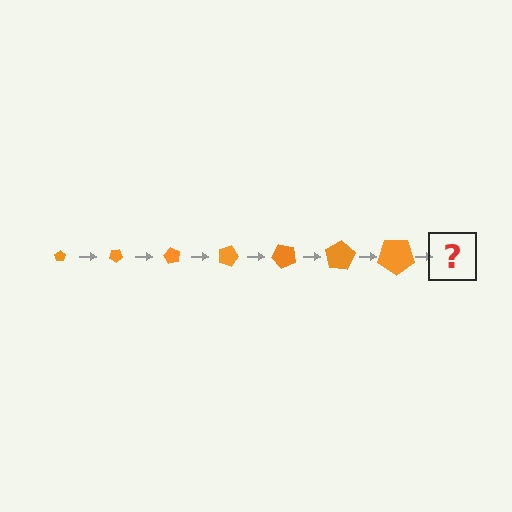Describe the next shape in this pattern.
It should be a pentagon, larger than the previous one and rotated 210 degrees from the start.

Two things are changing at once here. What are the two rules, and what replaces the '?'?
The two rules are that the pentagon grows larger each step and it rotates 30 degrees each step. The '?' should be a pentagon, larger than the previous one and rotated 210 degrees from the start.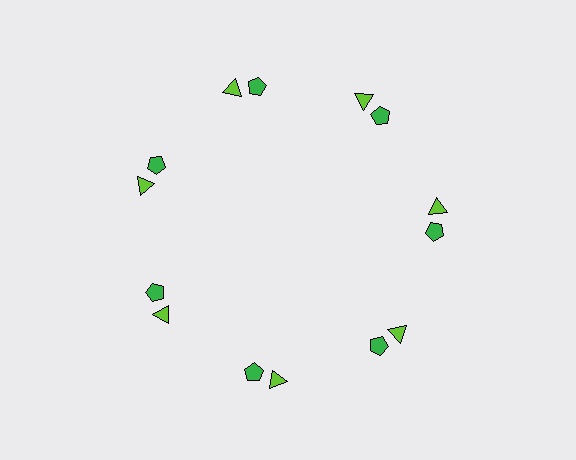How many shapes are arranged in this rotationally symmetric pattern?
There are 14 shapes, arranged in 7 groups of 2.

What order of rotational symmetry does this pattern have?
This pattern has 7-fold rotational symmetry.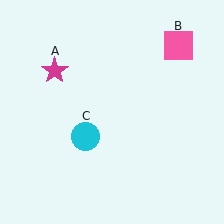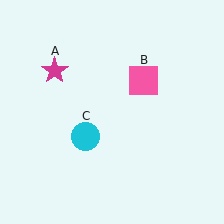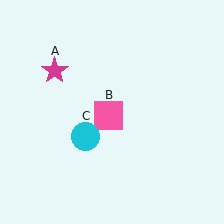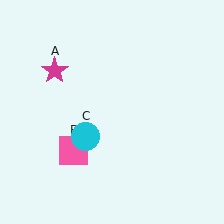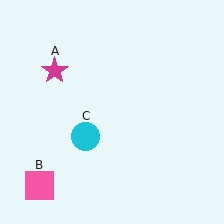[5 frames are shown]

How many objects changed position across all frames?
1 object changed position: pink square (object B).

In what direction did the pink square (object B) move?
The pink square (object B) moved down and to the left.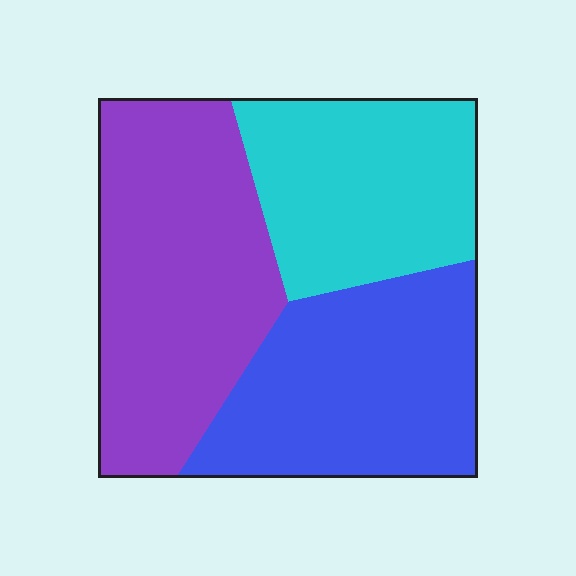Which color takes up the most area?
Purple, at roughly 40%.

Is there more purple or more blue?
Purple.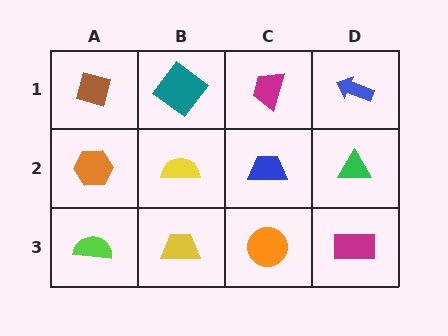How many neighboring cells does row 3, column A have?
2.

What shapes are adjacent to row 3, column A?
An orange hexagon (row 2, column A), a yellow trapezoid (row 3, column B).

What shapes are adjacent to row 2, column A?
A brown diamond (row 1, column A), a lime semicircle (row 3, column A), a yellow semicircle (row 2, column B).